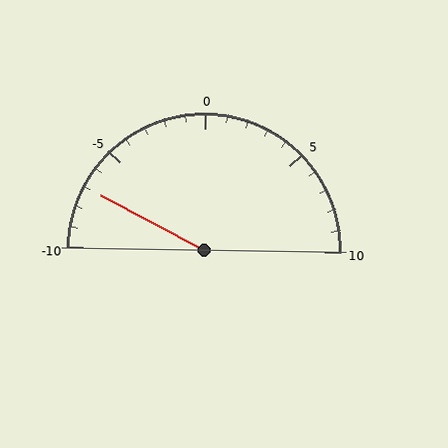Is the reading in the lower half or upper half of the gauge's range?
The reading is in the lower half of the range (-10 to 10).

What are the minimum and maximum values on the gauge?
The gauge ranges from -10 to 10.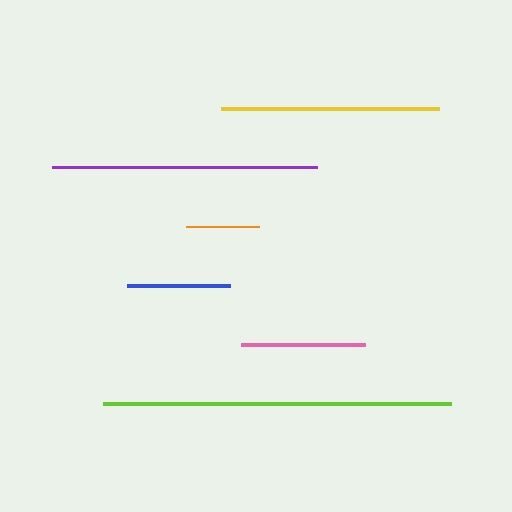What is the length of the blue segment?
The blue segment is approximately 103 pixels long.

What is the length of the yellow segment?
The yellow segment is approximately 218 pixels long.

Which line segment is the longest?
The lime line is the longest at approximately 349 pixels.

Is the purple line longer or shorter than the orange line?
The purple line is longer than the orange line.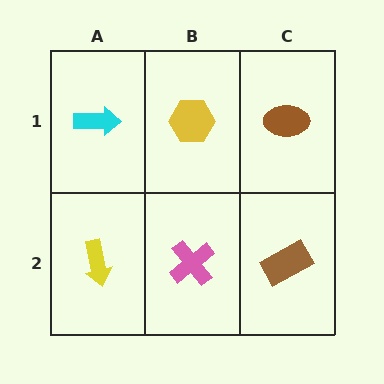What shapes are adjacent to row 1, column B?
A pink cross (row 2, column B), a cyan arrow (row 1, column A), a brown ellipse (row 1, column C).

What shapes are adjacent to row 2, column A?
A cyan arrow (row 1, column A), a pink cross (row 2, column B).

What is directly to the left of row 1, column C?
A yellow hexagon.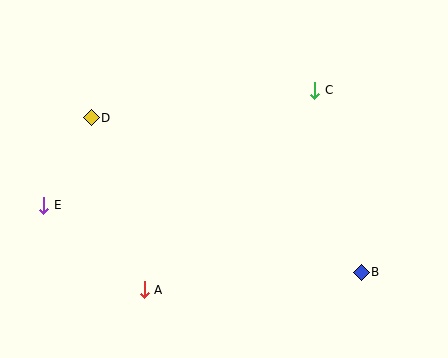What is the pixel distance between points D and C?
The distance between D and C is 225 pixels.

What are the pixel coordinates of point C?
Point C is at (315, 90).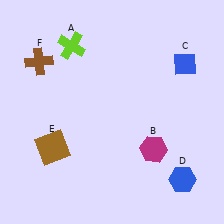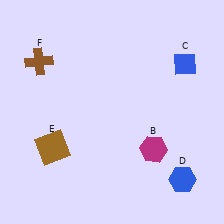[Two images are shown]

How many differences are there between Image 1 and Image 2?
There is 1 difference between the two images.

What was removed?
The lime cross (A) was removed in Image 2.